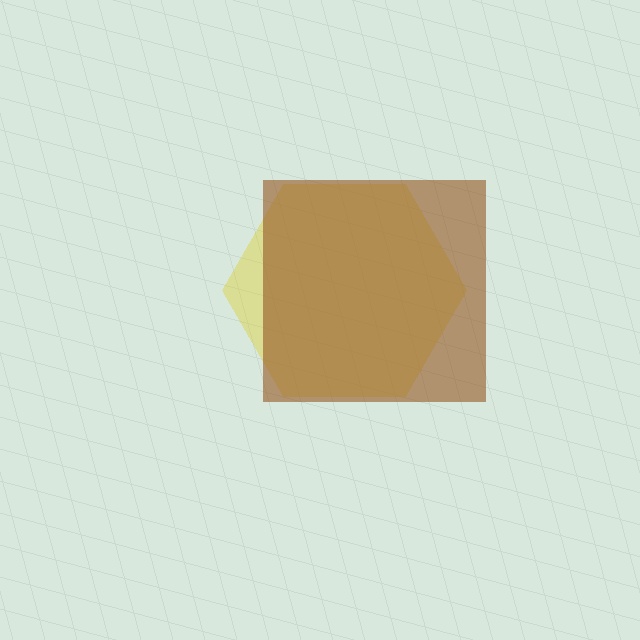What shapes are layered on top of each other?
The layered shapes are: a yellow hexagon, a brown square.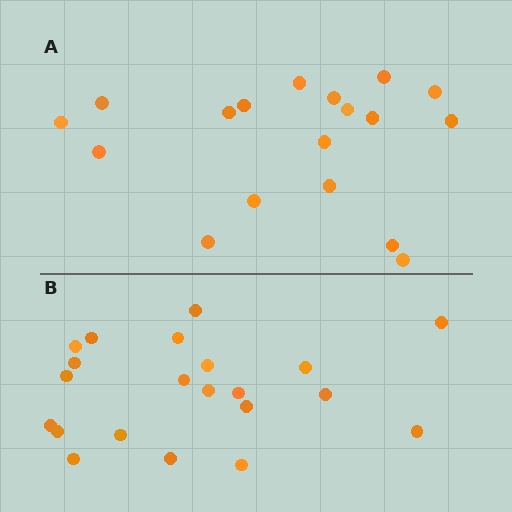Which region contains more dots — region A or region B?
Region B (the bottom region) has more dots.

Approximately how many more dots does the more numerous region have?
Region B has just a few more — roughly 2 or 3 more dots than region A.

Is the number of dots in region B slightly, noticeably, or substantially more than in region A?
Region B has only slightly more — the two regions are fairly close. The ratio is roughly 1.2 to 1.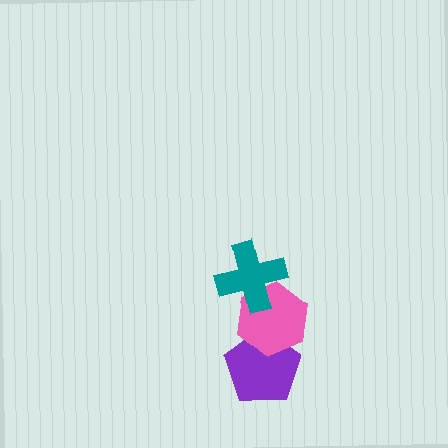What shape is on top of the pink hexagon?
The teal cross is on top of the pink hexagon.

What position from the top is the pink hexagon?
The pink hexagon is 2nd from the top.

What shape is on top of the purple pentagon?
The pink hexagon is on top of the purple pentagon.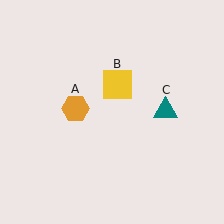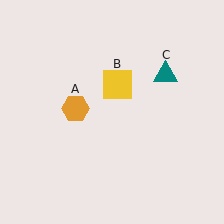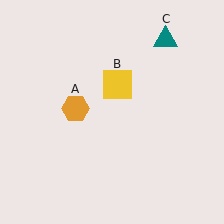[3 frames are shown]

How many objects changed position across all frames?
1 object changed position: teal triangle (object C).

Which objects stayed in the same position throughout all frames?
Orange hexagon (object A) and yellow square (object B) remained stationary.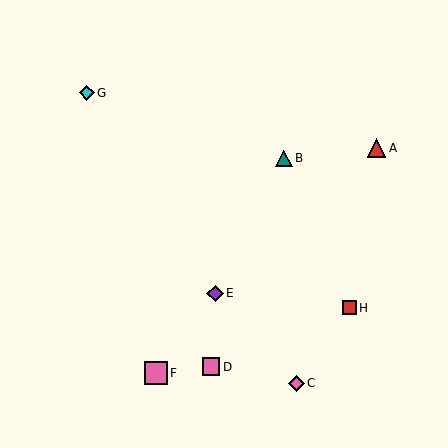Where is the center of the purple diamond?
The center of the purple diamond is at (215, 293).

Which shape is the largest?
The pink square (labeled F) is the largest.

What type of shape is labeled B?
Shape B is a teal triangle.